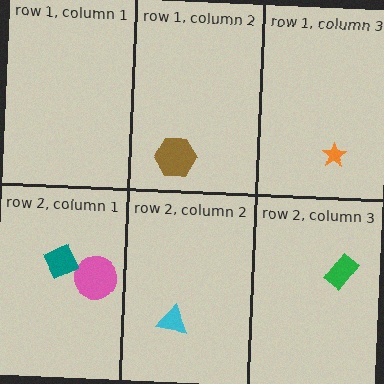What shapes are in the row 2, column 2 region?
The cyan triangle.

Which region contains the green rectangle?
The row 2, column 3 region.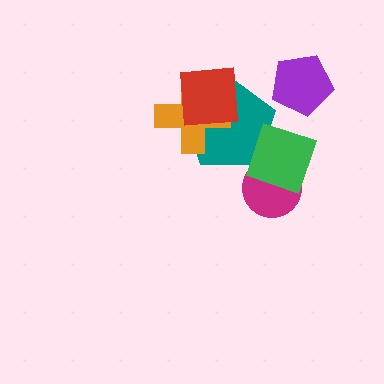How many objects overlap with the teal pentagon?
3 objects overlap with the teal pentagon.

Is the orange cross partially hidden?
Yes, it is partially covered by another shape.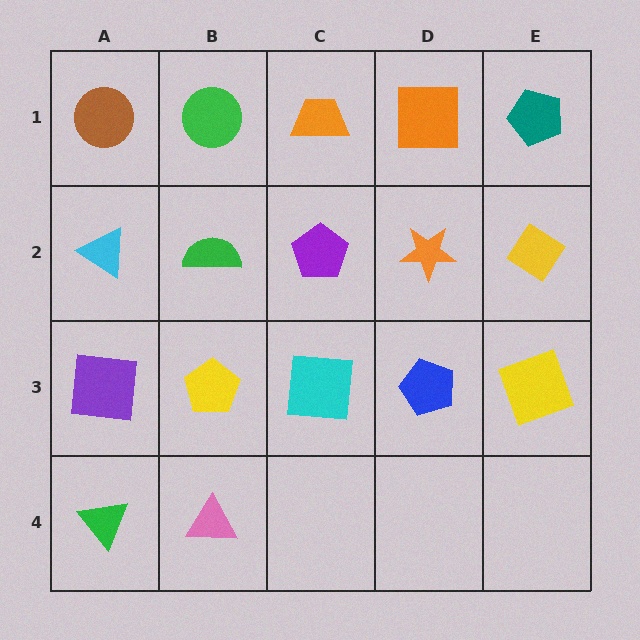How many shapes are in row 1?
5 shapes.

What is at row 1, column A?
A brown circle.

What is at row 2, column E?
A yellow diamond.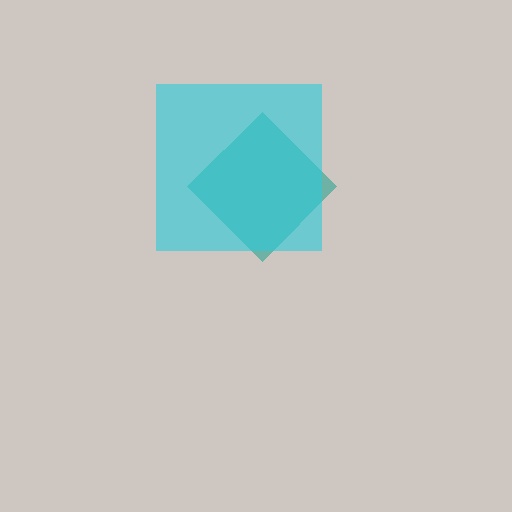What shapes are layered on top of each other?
The layered shapes are: a teal diamond, a cyan square.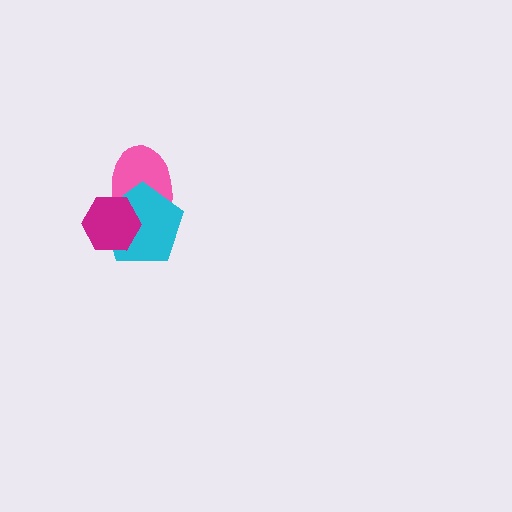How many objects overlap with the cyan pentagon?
2 objects overlap with the cyan pentagon.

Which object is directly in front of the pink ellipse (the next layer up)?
The cyan pentagon is directly in front of the pink ellipse.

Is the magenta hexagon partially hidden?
No, no other shape covers it.